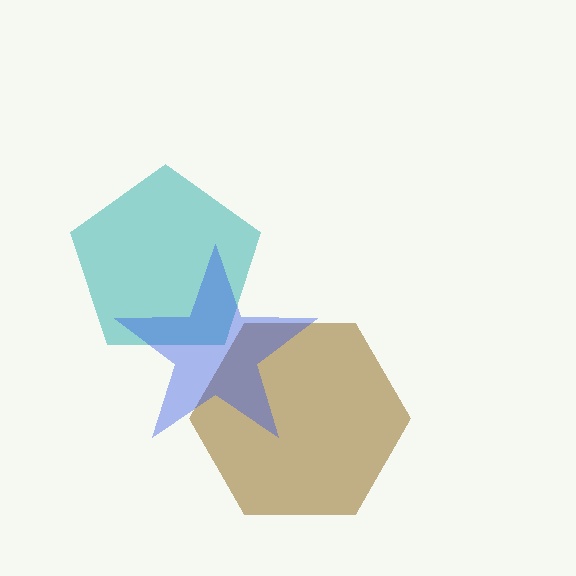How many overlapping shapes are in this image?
There are 3 overlapping shapes in the image.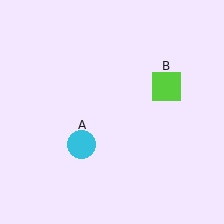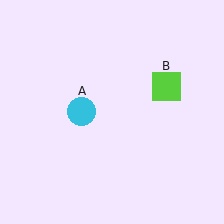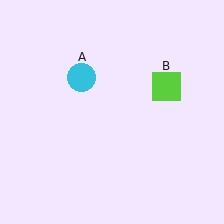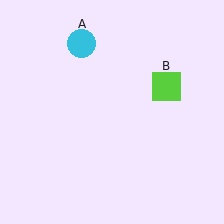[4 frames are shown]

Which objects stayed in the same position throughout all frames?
Lime square (object B) remained stationary.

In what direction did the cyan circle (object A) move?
The cyan circle (object A) moved up.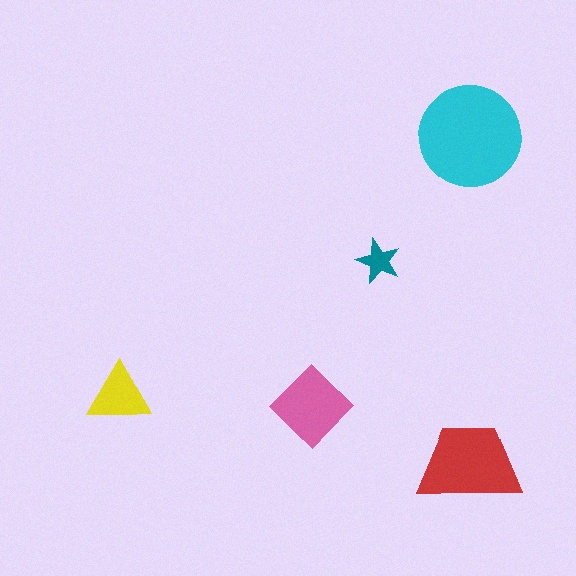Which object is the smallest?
The teal star.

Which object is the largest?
The cyan circle.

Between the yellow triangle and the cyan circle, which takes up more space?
The cyan circle.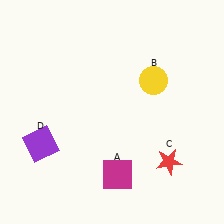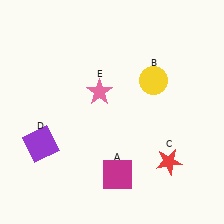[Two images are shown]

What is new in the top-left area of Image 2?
A pink star (E) was added in the top-left area of Image 2.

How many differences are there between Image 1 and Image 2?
There is 1 difference between the two images.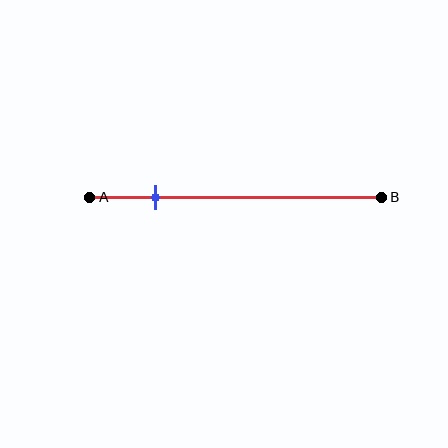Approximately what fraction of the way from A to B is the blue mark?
The blue mark is approximately 25% of the way from A to B.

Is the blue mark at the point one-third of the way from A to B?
No, the mark is at about 25% from A, not at the 33% one-third point.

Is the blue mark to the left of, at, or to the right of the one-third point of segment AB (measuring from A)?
The blue mark is to the left of the one-third point of segment AB.